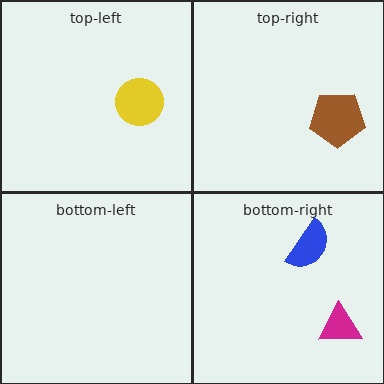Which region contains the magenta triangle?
The bottom-right region.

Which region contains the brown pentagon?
The top-right region.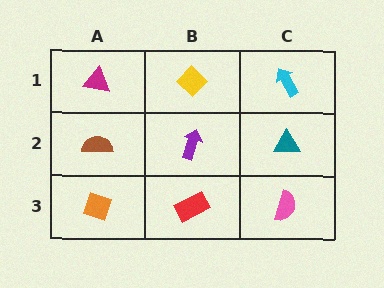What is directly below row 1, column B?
A purple arrow.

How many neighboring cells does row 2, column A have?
3.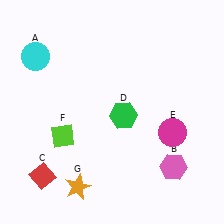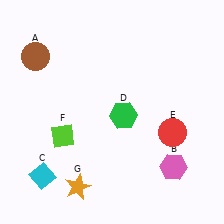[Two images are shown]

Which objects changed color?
A changed from cyan to brown. C changed from red to cyan. E changed from magenta to red.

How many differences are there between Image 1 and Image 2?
There are 3 differences between the two images.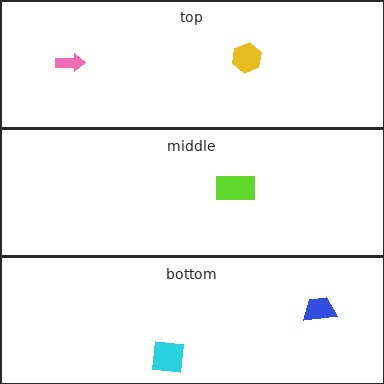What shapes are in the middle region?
The lime rectangle.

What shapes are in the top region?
The yellow hexagon, the pink arrow.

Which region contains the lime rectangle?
The middle region.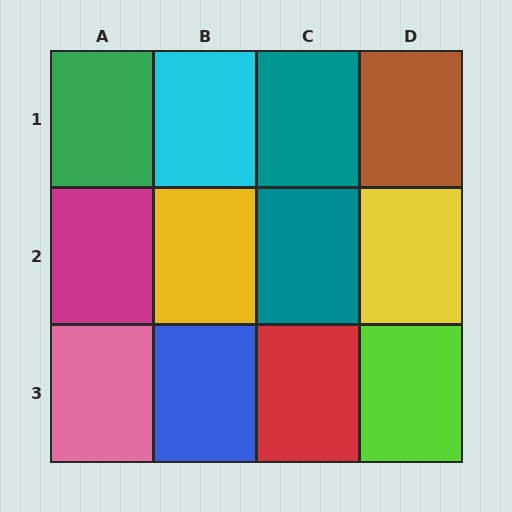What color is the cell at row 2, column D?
Yellow.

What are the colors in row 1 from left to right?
Green, cyan, teal, brown.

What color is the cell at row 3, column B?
Blue.